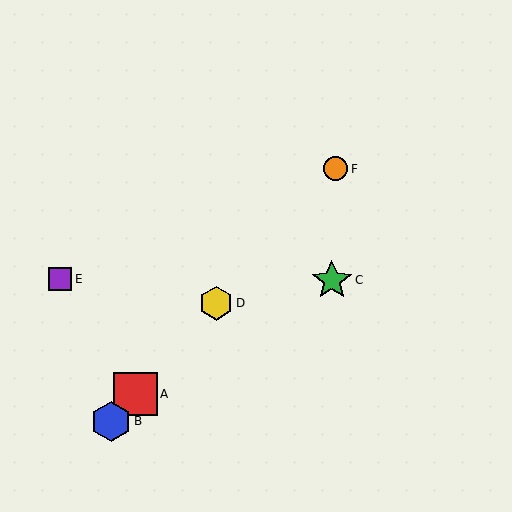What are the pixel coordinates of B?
Object B is at (111, 421).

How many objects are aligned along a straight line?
4 objects (A, B, D, F) are aligned along a straight line.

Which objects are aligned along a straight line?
Objects A, B, D, F are aligned along a straight line.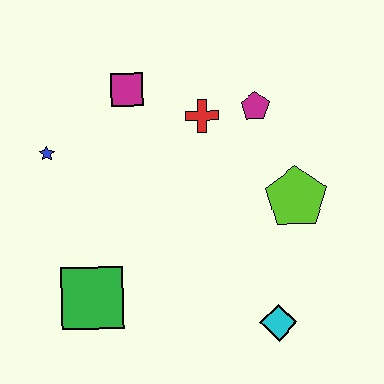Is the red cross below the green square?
No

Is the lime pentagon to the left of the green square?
No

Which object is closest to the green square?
The blue star is closest to the green square.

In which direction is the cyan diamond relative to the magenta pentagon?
The cyan diamond is below the magenta pentagon.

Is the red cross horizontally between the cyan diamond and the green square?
Yes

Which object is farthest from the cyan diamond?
The blue star is farthest from the cyan diamond.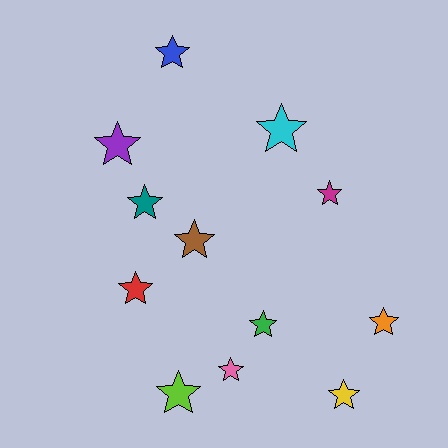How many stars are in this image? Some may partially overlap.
There are 12 stars.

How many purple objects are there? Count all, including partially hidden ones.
There is 1 purple object.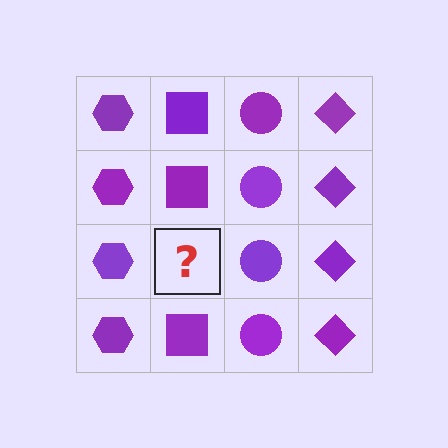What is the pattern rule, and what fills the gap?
The rule is that each column has a consistent shape. The gap should be filled with a purple square.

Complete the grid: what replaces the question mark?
The question mark should be replaced with a purple square.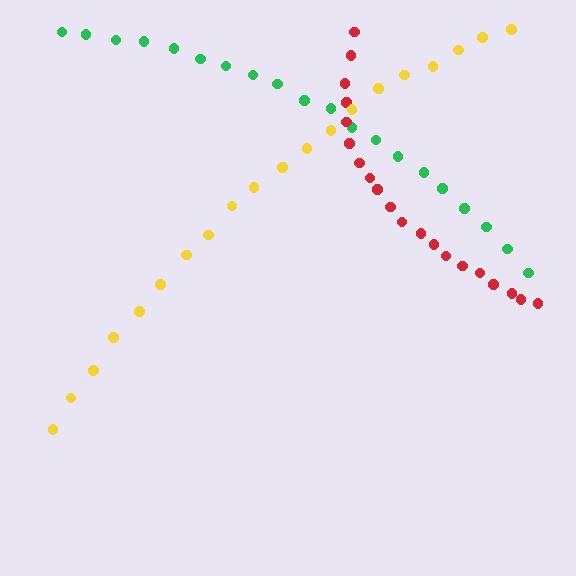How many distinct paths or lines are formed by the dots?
There are 3 distinct paths.